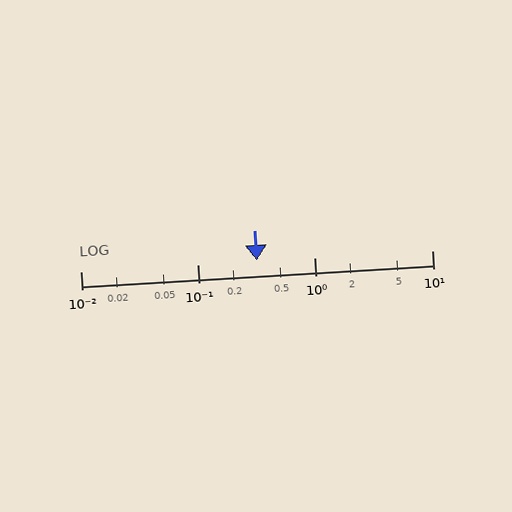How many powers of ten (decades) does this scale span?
The scale spans 3 decades, from 0.01 to 10.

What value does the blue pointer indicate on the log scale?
The pointer indicates approximately 0.32.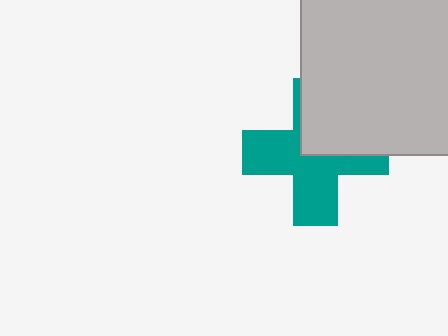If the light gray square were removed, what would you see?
You would see the complete teal cross.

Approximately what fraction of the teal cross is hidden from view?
Roughly 38% of the teal cross is hidden behind the light gray square.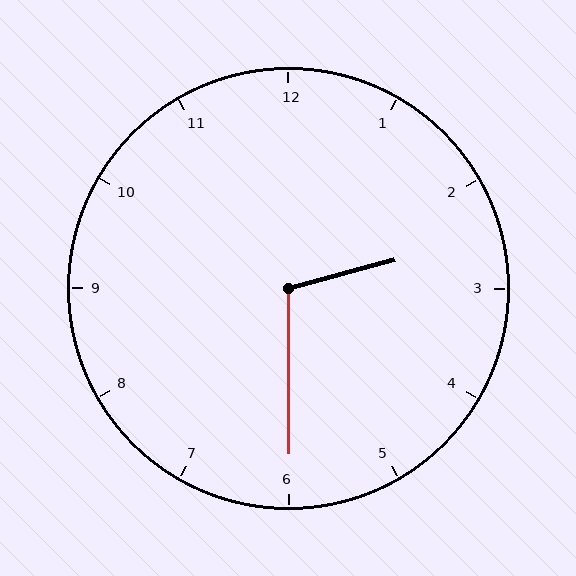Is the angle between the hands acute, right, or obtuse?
It is obtuse.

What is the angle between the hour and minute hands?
Approximately 105 degrees.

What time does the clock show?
2:30.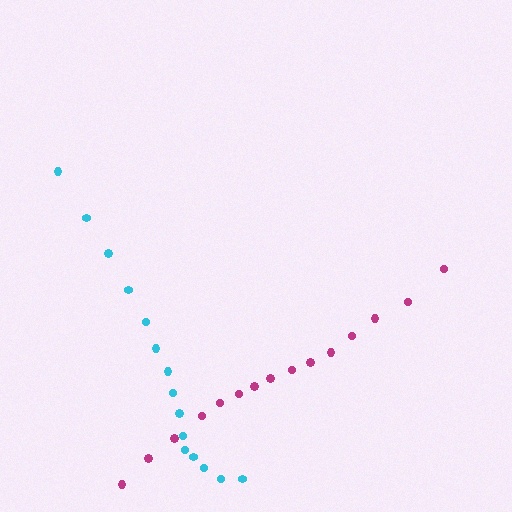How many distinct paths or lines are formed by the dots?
There are 2 distinct paths.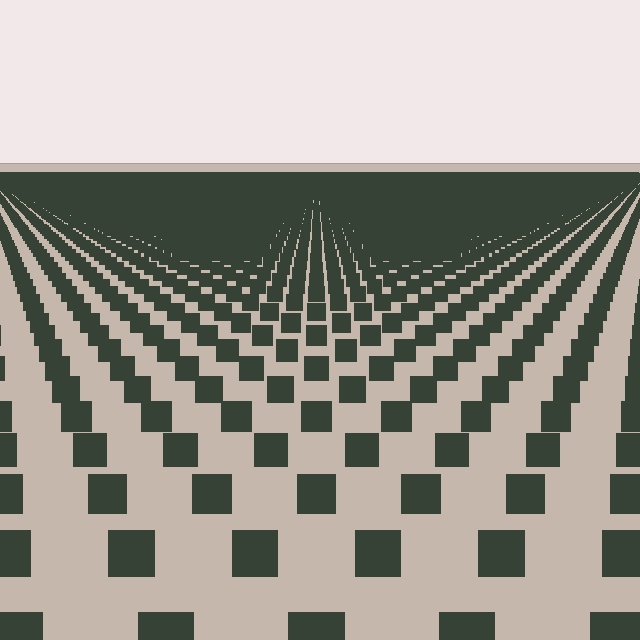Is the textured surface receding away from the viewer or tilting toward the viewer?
The surface is receding away from the viewer. Texture elements get smaller and denser toward the top.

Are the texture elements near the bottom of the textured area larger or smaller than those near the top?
Larger. Near the bottom, elements are closer to the viewer and appear at a bigger on-screen size.